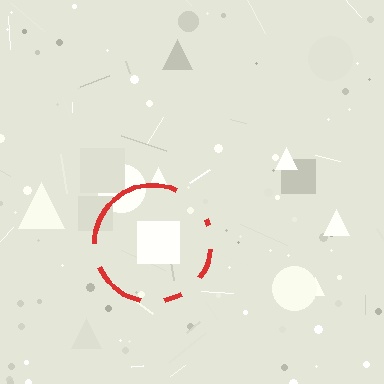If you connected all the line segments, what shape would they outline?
They would outline a circle.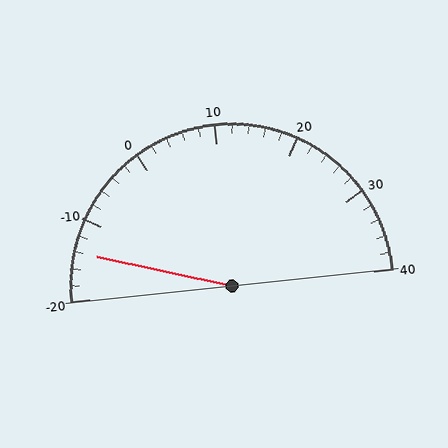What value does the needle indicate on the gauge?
The needle indicates approximately -14.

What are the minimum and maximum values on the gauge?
The gauge ranges from -20 to 40.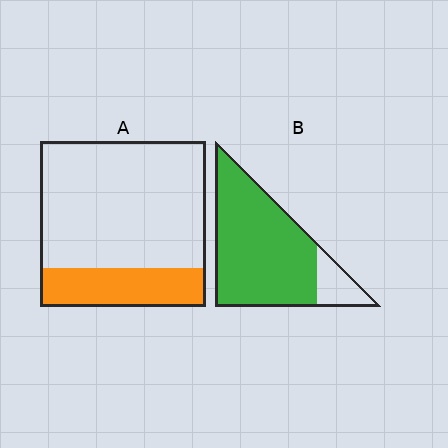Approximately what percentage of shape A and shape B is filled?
A is approximately 25% and B is approximately 85%.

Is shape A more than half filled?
No.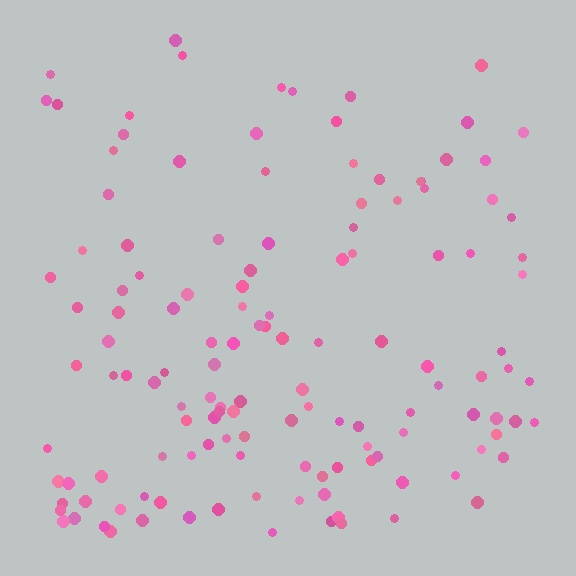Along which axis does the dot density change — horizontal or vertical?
Vertical.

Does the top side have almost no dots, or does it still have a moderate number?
Still a moderate number, just noticeably fewer than the bottom.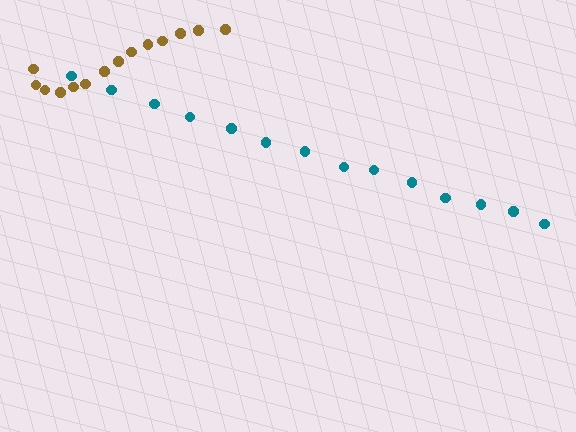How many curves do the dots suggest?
There are 2 distinct paths.